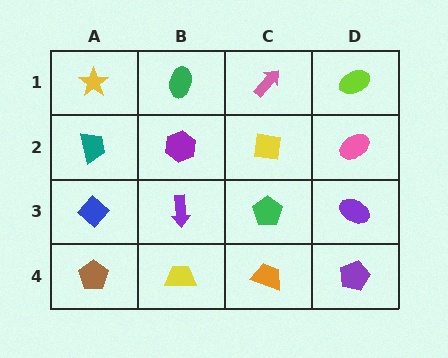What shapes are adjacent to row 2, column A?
A yellow star (row 1, column A), a blue diamond (row 3, column A), a purple hexagon (row 2, column B).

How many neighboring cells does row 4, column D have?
2.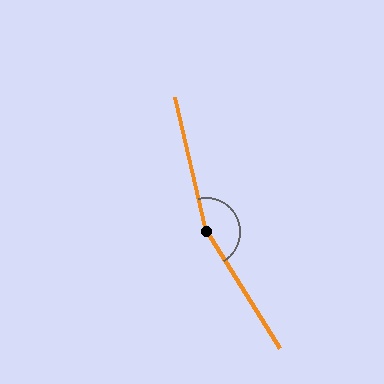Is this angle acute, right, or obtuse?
It is obtuse.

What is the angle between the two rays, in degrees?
Approximately 161 degrees.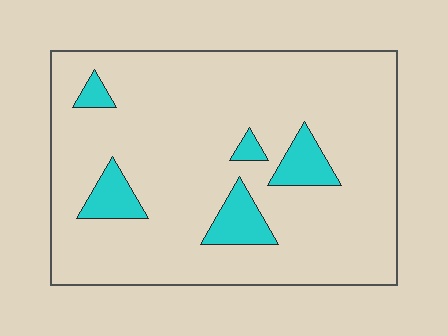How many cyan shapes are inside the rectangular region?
5.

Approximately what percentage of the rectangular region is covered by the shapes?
Approximately 10%.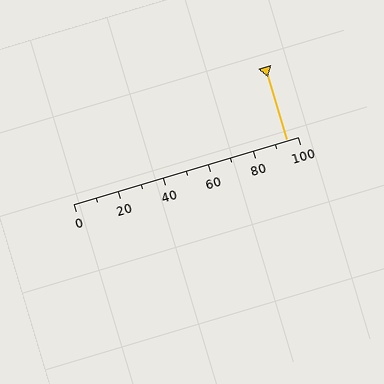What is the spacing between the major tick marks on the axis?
The major ticks are spaced 20 apart.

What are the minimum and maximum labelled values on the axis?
The axis runs from 0 to 100.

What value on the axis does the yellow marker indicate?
The marker indicates approximately 95.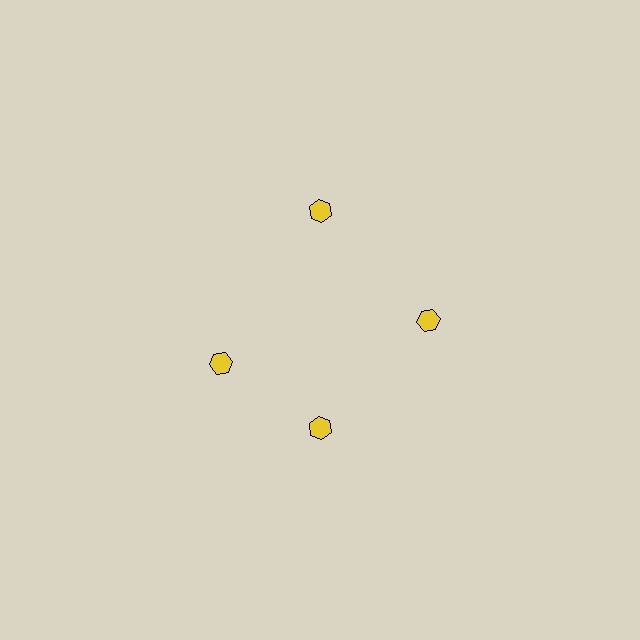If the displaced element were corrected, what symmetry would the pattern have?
It would have 4-fold rotational symmetry — the pattern would map onto itself every 90 degrees.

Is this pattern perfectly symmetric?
No. The 4 yellow hexagons are arranged in a ring, but one element near the 9 o'clock position is rotated out of alignment along the ring, breaking the 4-fold rotational symmetry.